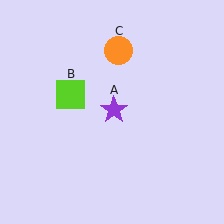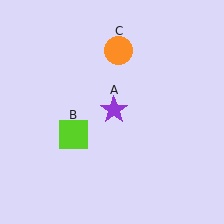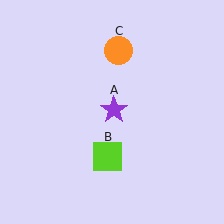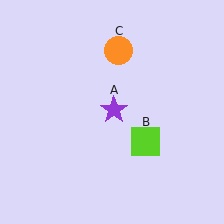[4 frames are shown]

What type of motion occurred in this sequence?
The lime square (object B) rotated counterclockwise around the center of the scene.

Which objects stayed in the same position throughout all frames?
Purple star (object A) and orange circle (object C) remained stationary.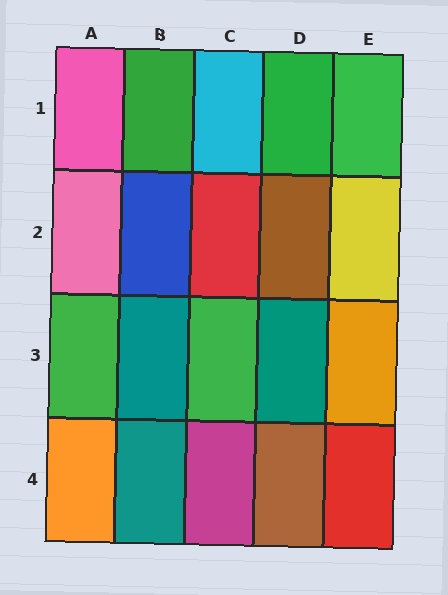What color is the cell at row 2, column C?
Red.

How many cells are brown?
2 cells are brown.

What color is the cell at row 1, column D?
Green.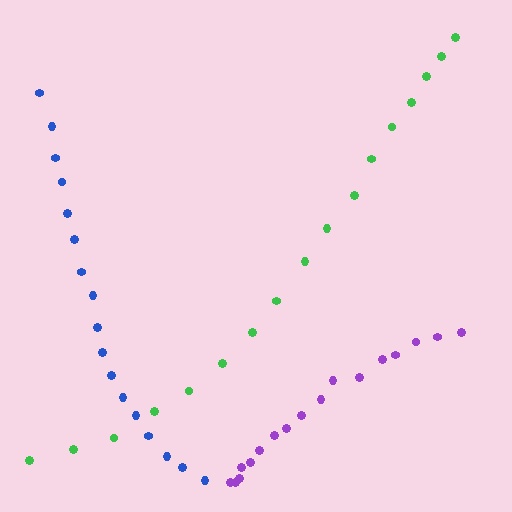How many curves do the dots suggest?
There are 3 distinct paths.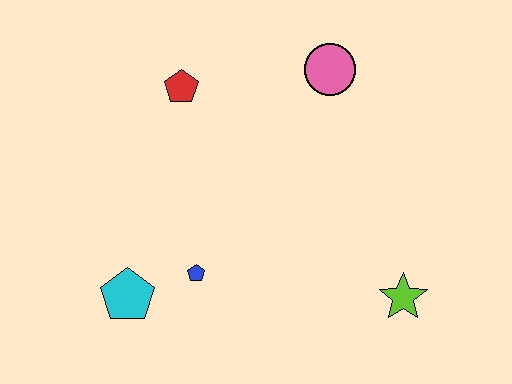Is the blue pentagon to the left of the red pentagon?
No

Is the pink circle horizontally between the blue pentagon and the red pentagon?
No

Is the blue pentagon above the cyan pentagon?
Yes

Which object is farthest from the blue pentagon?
The pink circle is farthest from the blue pentagon.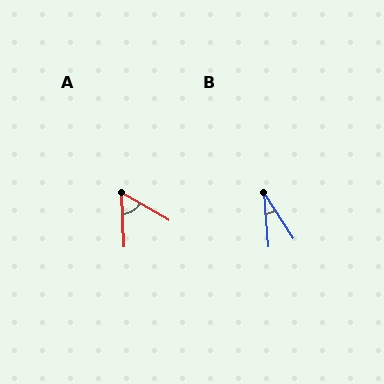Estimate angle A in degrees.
Approximately 58 degrees.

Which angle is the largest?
A, at approximately 58 degrees.